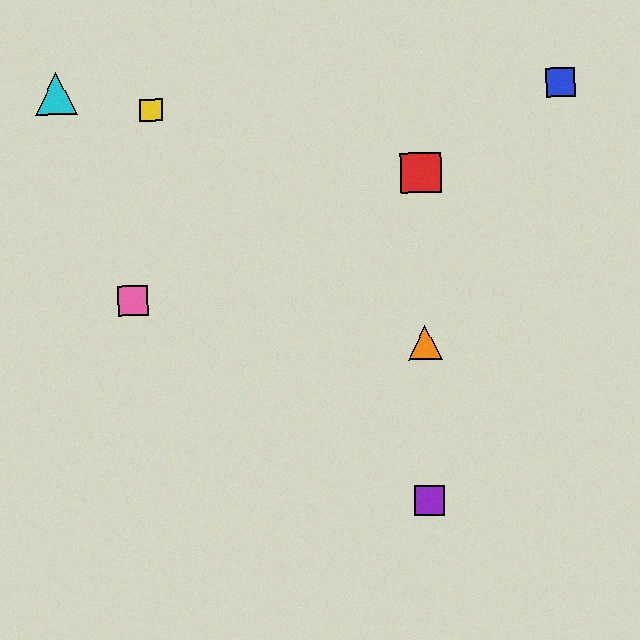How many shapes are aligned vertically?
4 shapes (the red square, the green triangle, the purple square, the orange triangle) are aligned vertically.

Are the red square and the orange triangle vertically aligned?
Yes, both are at x≈421.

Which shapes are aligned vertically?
The red square, the green triangle, the purple square, the orange triangle are aligned vertically.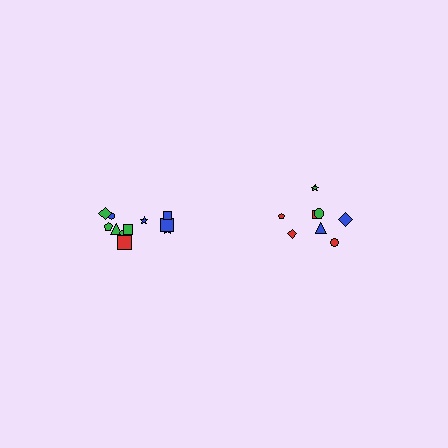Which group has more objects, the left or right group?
The left group.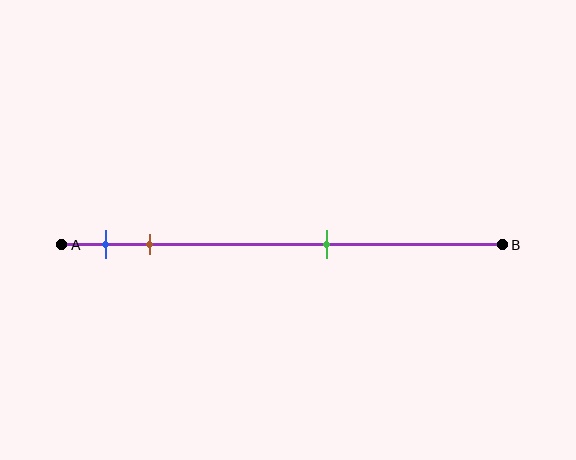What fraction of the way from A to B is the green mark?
The green mark is approximately 60% (0.6) of the way from A to B.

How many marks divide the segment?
There are 3 marks dividing the segment.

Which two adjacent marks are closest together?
The blue and brown marks are the closest adjacent pair.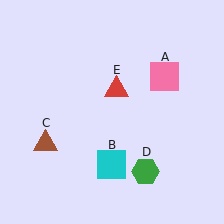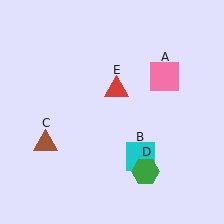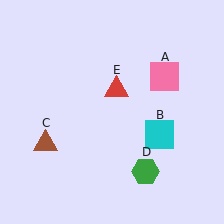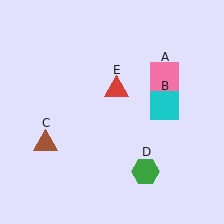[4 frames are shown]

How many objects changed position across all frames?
1 object changed position: cyan square (object B).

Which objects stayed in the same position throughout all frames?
Pink square (object A) and brown triangle (object C) and green hexagon (object D) and red triangle (object E) remained stationary.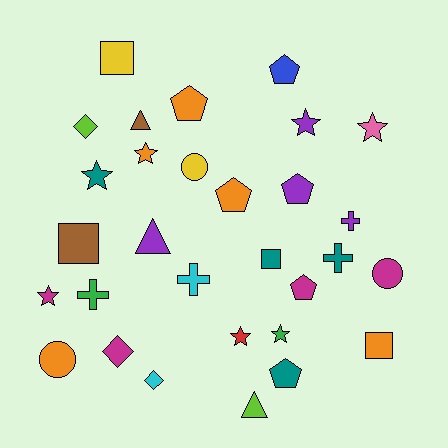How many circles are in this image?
There are 3 circles.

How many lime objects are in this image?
There are 2 lime objects.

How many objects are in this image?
There are 30 objects.